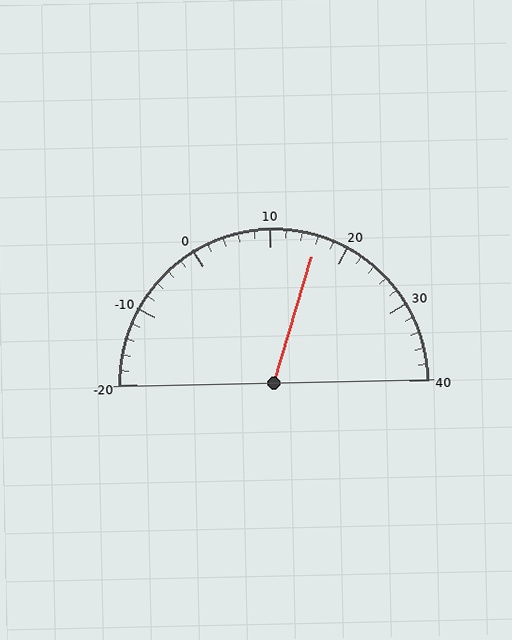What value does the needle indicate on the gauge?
The needle indicates approximately 16.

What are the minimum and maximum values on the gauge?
The gauge ranges from -20 to 40.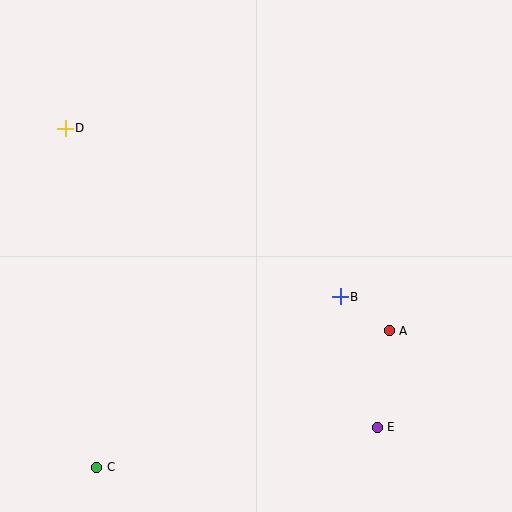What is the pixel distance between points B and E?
The distance between B and E is 135 pixels.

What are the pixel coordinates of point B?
Point B is at (340, 297).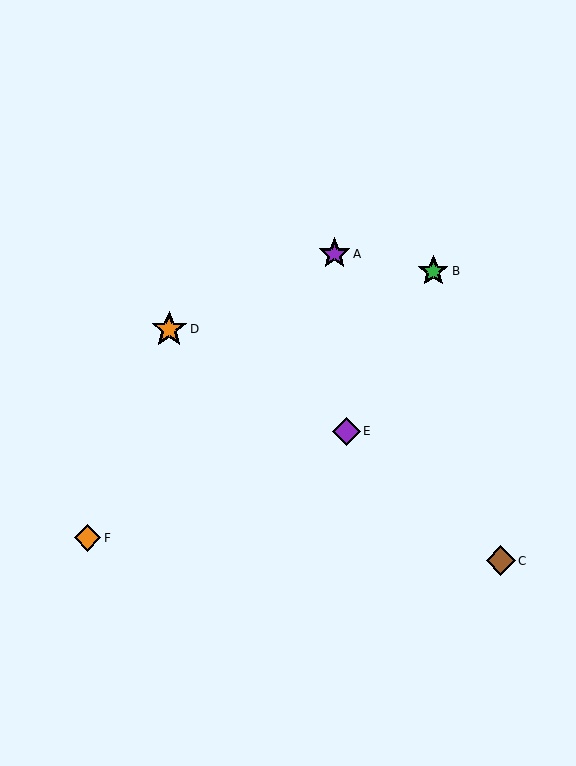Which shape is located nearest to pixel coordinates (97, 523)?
The orange diamond (labeled F) at (88, 538) is nearest to that location.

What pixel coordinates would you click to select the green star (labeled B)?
Click at (433, 271) to select the green star B.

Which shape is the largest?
The orange star (labeled D) is the largest.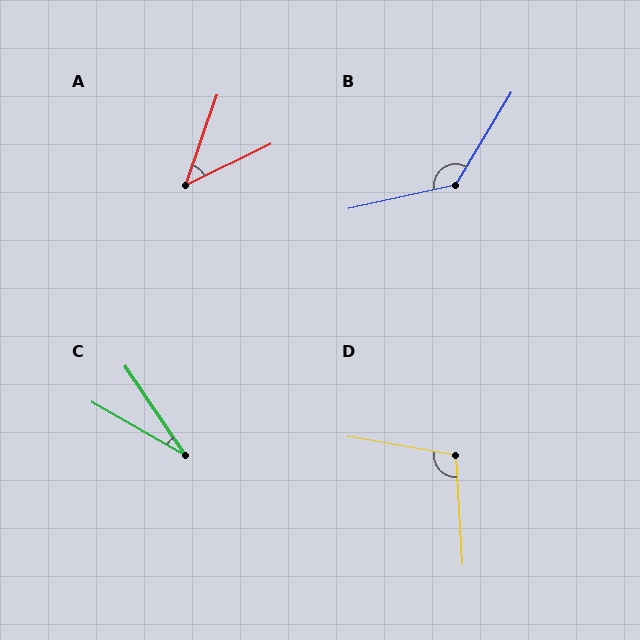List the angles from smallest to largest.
C (26°), A (45°), D (103°), B (134°).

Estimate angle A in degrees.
Approximately 45 degrees.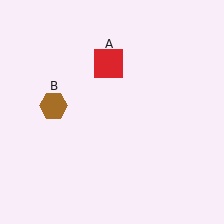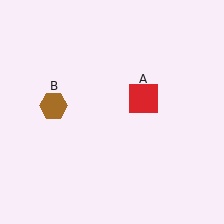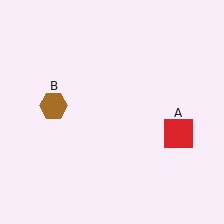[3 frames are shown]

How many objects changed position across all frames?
1 object changed position: red square (object A).